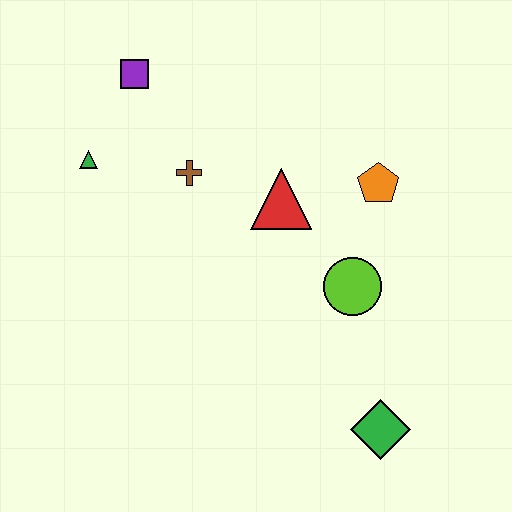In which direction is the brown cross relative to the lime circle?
The brown cross is to the left of the lime circle.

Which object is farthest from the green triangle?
The green diamond is farthest from the green triangle.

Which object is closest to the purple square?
The green triangle is closest to the purple square.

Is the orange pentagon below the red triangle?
No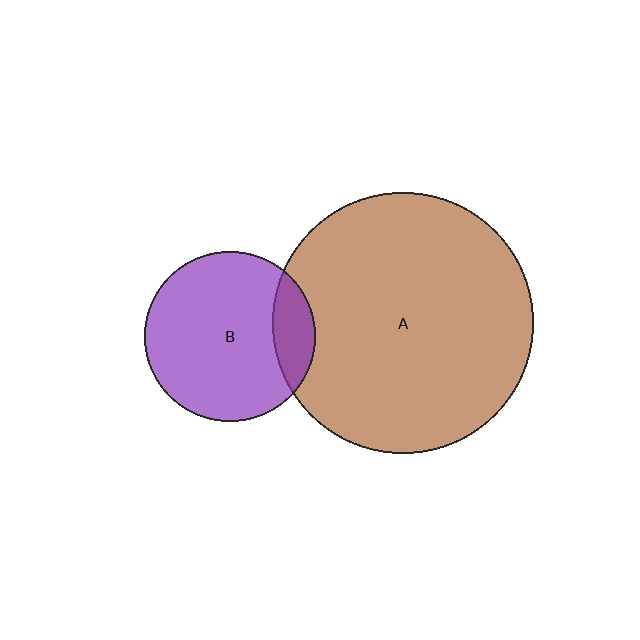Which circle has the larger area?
Circle A (brown).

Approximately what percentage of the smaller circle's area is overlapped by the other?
Approximately 15%.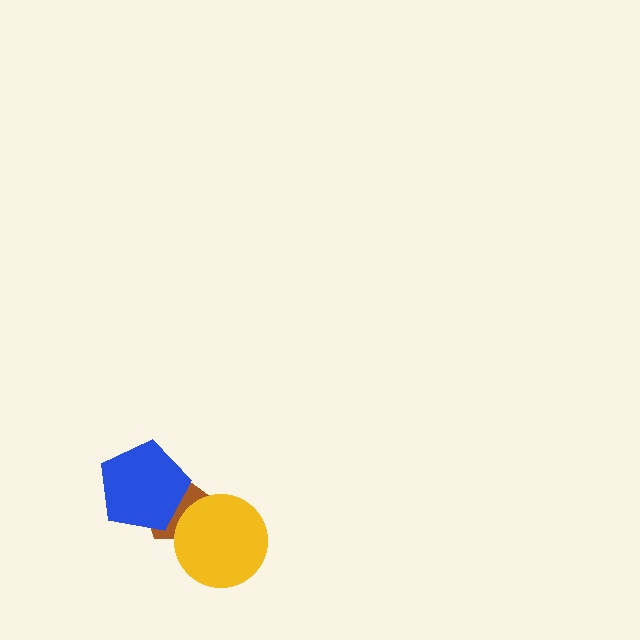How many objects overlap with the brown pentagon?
2 objects overlap with the brown pentagon.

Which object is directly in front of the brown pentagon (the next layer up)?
The yellow circle is directly in front of the brown pentagon.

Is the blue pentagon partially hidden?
No, no other shape covers it.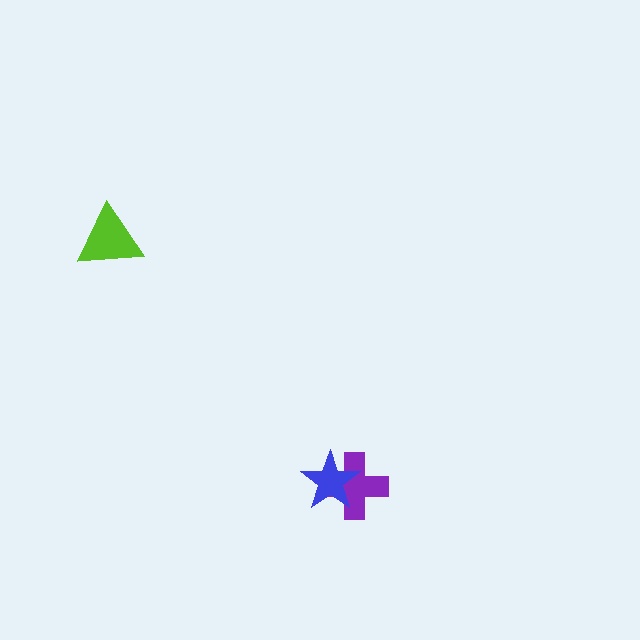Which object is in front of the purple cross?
The blue star is in front of the purple cross.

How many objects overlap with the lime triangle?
0 objects overlap with the lime triangle.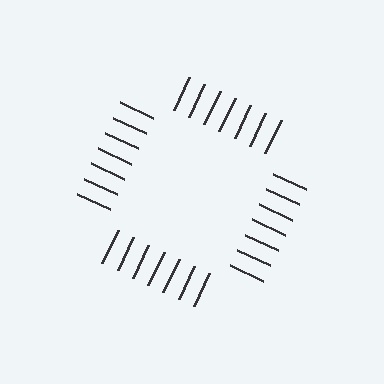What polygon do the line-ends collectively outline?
An illusory square — the line segments terminate on its edges but no continuous stroke is drawn.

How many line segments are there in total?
28 — 7 along each of the 4 edges.